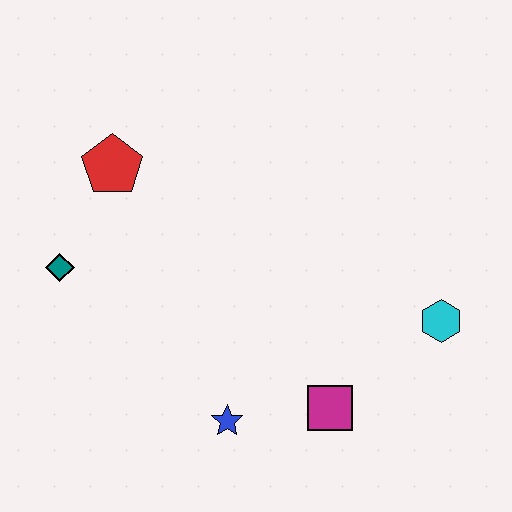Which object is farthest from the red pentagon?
The cyan hexagon is farthest from the red pentagon.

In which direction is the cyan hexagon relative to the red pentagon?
The cyan hexagon is to the right of the red pentagon.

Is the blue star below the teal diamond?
Yes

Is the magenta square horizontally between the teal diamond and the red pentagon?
No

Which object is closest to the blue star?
The magenta square is closest to the blue star.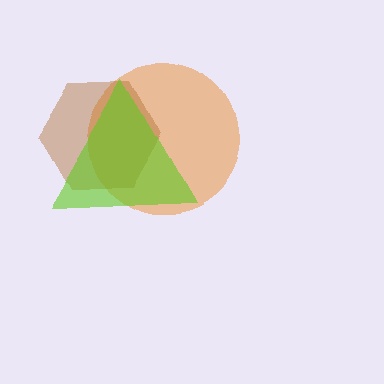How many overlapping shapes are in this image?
There are 3 overlapping shapes in the image.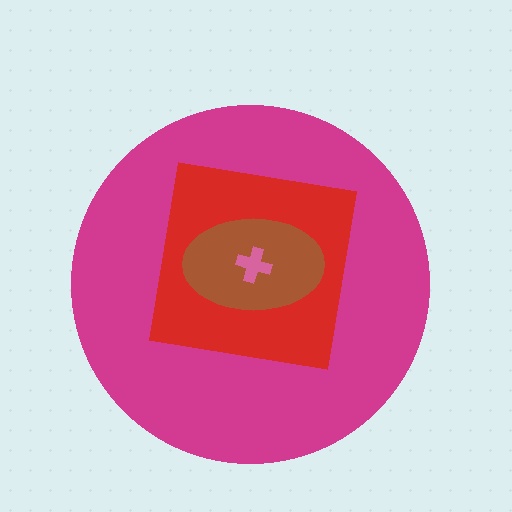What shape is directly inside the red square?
The brown ellipse.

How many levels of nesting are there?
4.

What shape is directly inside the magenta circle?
The red square.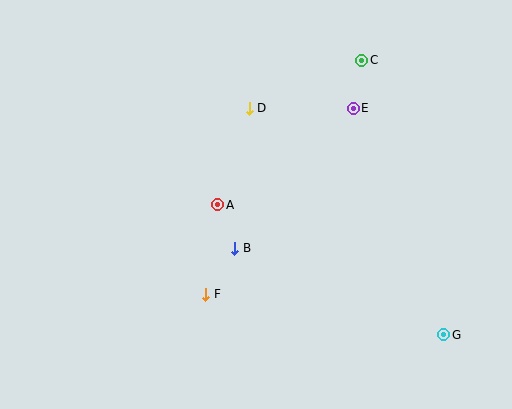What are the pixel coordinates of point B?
Point B is at (235, 248).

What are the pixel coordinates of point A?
Point A is at (218, 205).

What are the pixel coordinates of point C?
Point C is at (362, 60).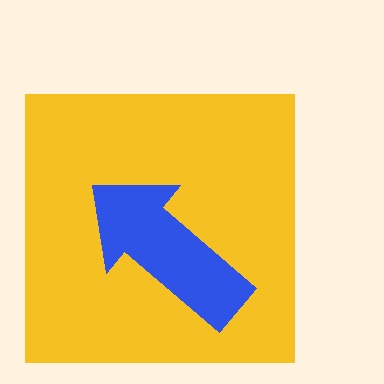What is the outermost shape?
The yellow square.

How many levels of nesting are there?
2.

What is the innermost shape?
The blue arrow.